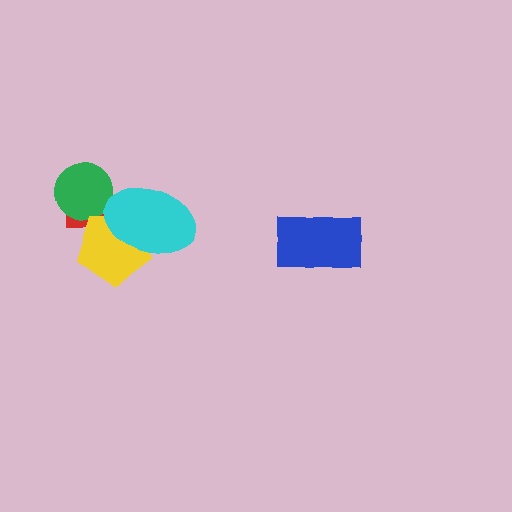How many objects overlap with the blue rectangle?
0 objects overlap with the blue rectangle.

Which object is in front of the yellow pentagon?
The cyan ellipse is in front of the yellow pentagon.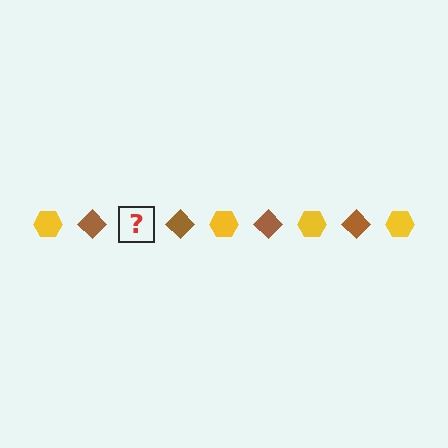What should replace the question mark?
The question mark should be replaced with a yellow hexagon.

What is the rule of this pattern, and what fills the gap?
The rule is that the pattern alternates between yellow hexagon and brown diamond. The gap should be filled with a yellow hexagon.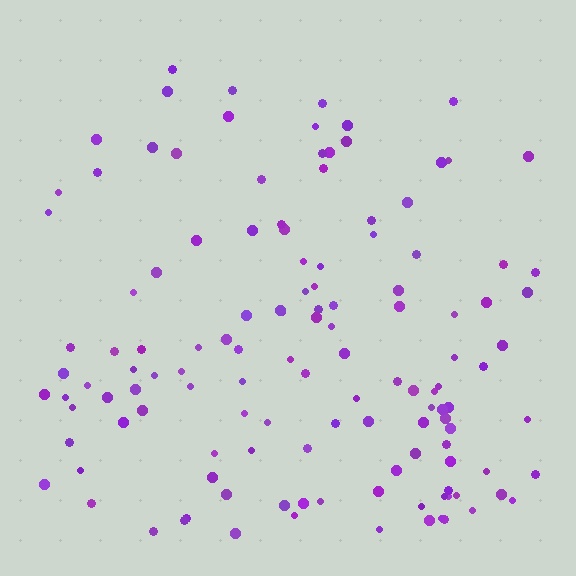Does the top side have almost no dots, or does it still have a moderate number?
Still a moderate number, just noticeably fewer than the bottom.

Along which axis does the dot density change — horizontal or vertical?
Vertical.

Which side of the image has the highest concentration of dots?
The bottom.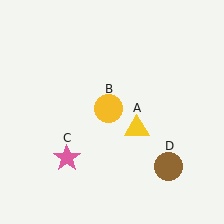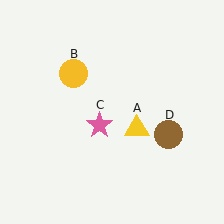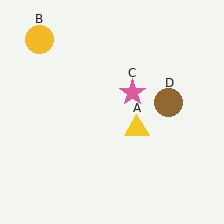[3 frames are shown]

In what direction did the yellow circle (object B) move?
The yellow circle (object B) moved up and to the left.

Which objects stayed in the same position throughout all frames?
Yellow triangle (object A) remained stationary.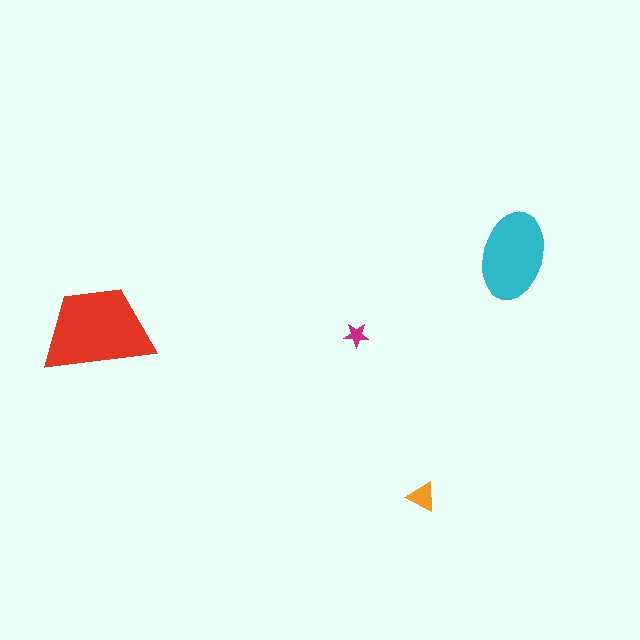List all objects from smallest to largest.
The magenta star, the orange triangle, the cyan ellipse, the red trapezoid.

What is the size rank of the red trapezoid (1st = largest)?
1st.